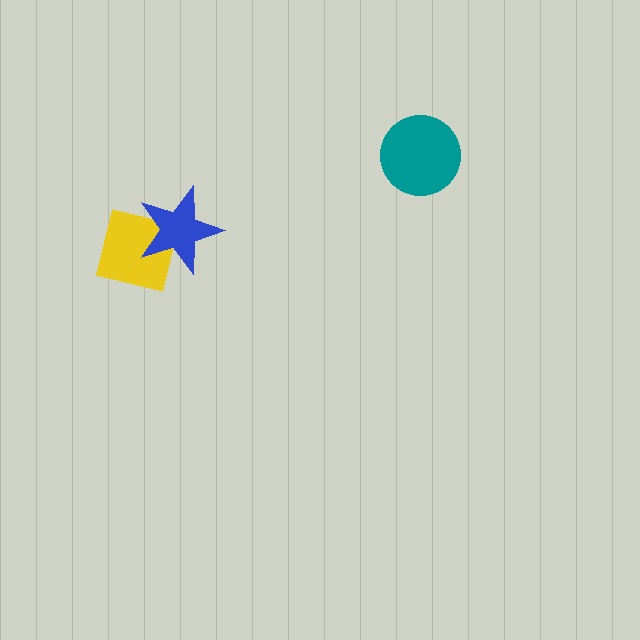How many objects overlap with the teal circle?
0 objects overlap with the teal circle.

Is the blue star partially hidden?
No, no other shape covers it.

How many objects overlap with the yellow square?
1 object overlaps with the yellow square.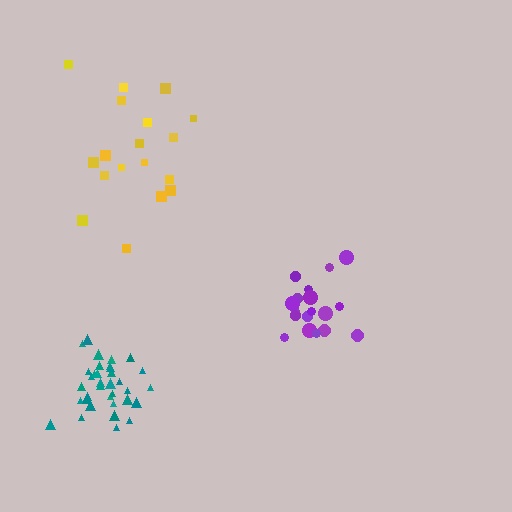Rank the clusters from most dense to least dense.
teal, purple, yellow.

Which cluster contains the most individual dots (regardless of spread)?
Teal (35).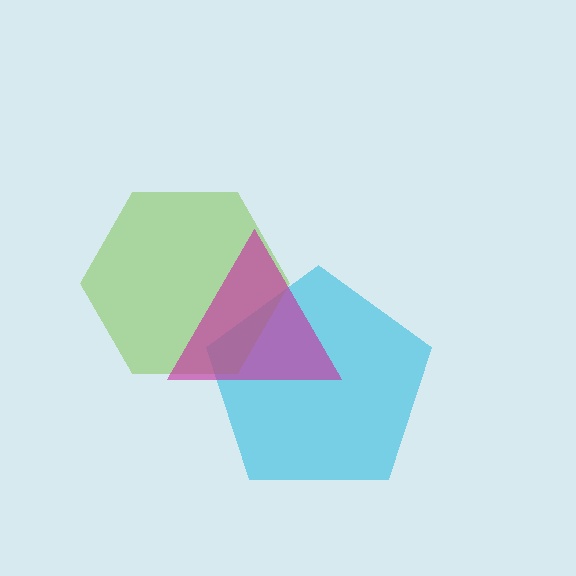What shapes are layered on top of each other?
The layered shapes are: a cyan pentagon, a lime hexagon, a magenta triangle.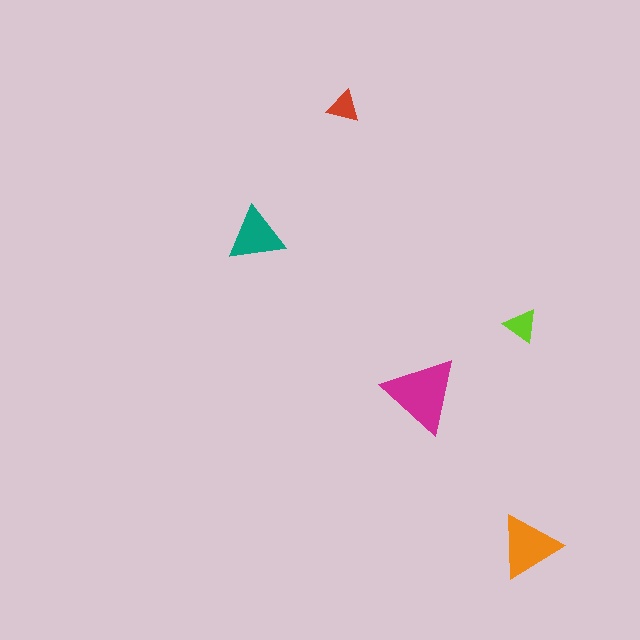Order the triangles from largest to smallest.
the magenta one, the orange one, the teal one, the lime one, the red one.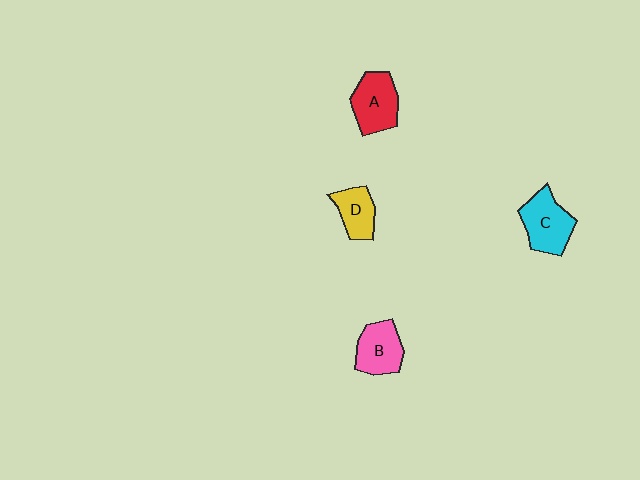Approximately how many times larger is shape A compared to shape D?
Approximately 1.4 times.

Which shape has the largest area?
Shape C (cyan).